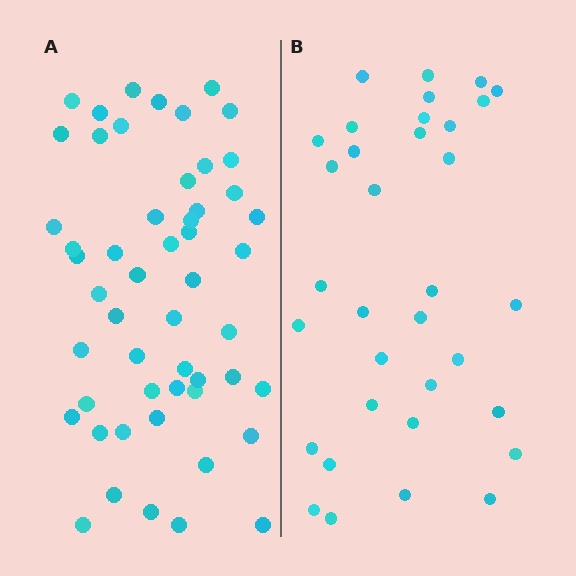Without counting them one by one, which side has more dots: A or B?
Region A (the left region) has more dots.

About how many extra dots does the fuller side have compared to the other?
Region A has approximately 20 more dots than region B.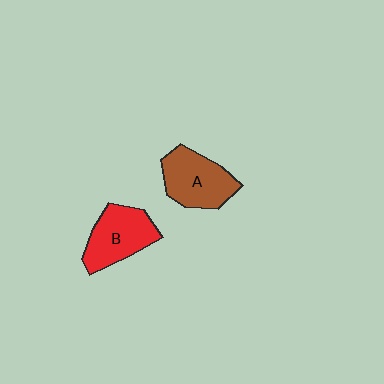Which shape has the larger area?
Shape A (brown).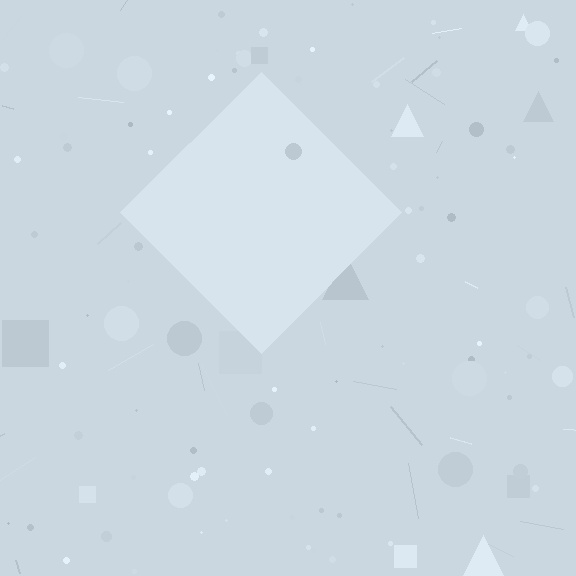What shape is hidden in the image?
A diamond is hidden in the image.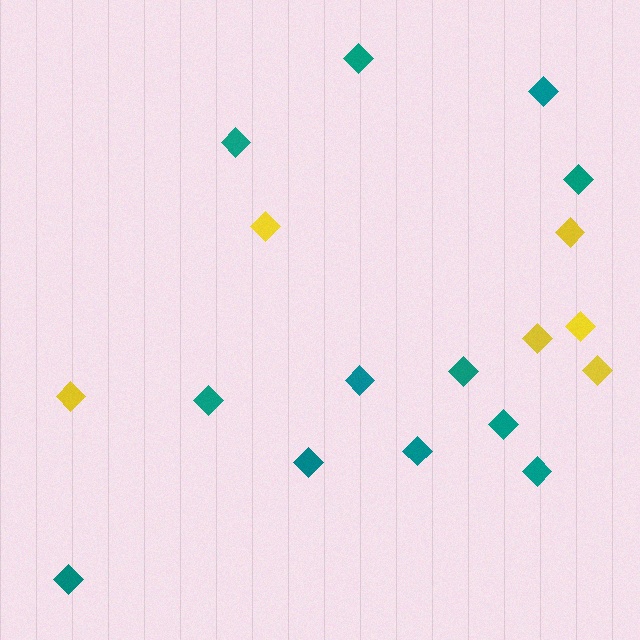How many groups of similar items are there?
There are 2 groups: one group of yellow diamonds (6) and one group of teal diamonds (12).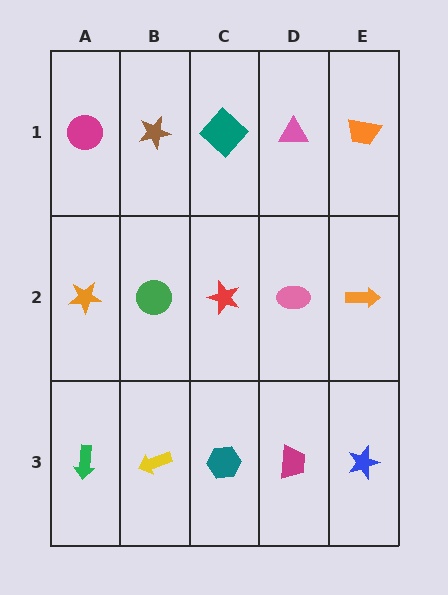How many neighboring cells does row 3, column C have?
3.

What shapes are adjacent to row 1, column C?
A red star (row 2, column C), a brown star (row 1, column B), a pink triangle (row 1, column D).